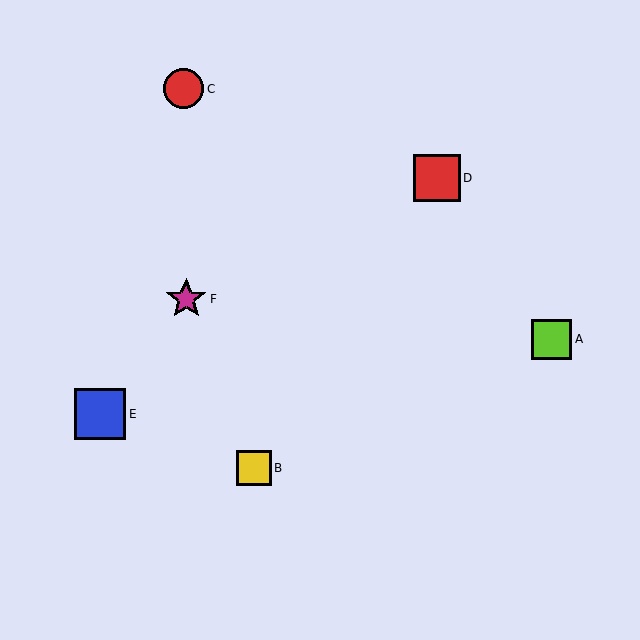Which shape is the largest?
The blue square (labeled E) is the largest.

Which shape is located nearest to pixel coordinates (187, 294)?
The magenta star (labeled F) at (186, 299) is nearest to that location.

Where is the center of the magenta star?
The center of the magenta star is at (186, 299).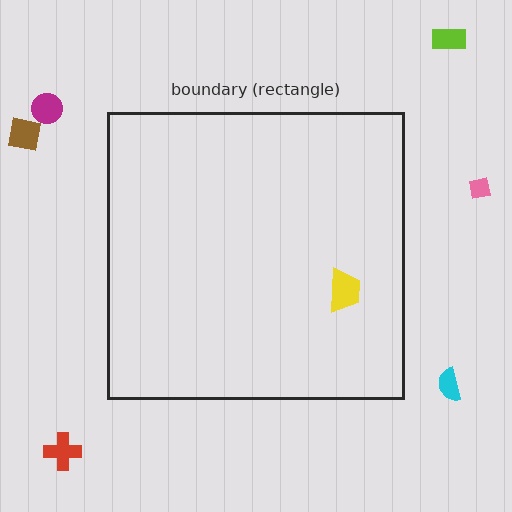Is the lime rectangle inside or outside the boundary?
Outside.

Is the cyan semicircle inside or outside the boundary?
Outside.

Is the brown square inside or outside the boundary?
Outside.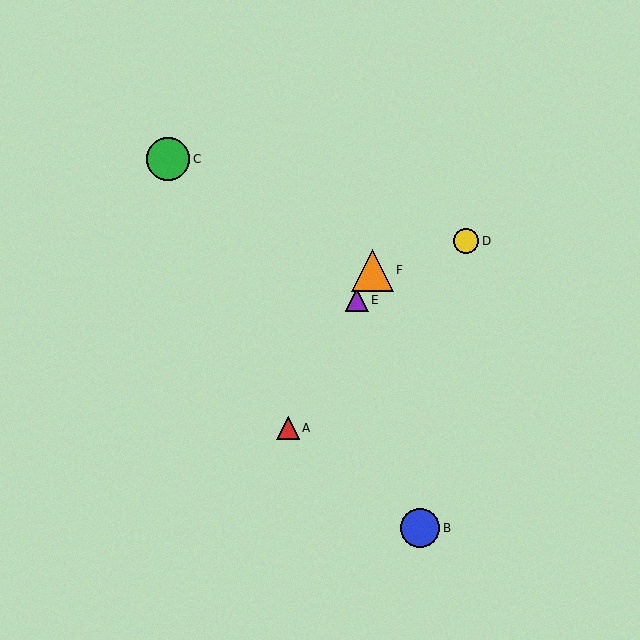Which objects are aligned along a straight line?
Objects A, E, F are aligned along a straight line.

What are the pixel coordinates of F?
Object F is at (372, 270).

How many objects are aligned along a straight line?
3 objects (A, E, F) are aligned along a straight line.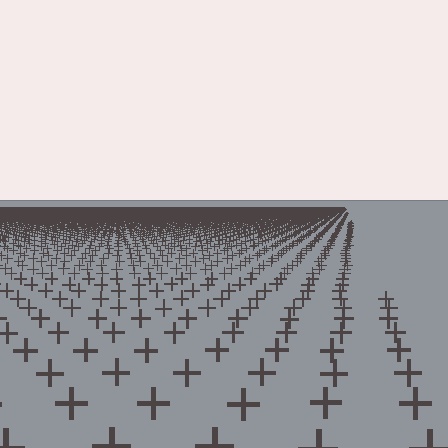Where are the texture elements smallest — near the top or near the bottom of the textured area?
Near the top.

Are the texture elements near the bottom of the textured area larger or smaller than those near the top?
Larger. Near the bottom, elements are closer to the viewer and appear at a bigger on-screen size.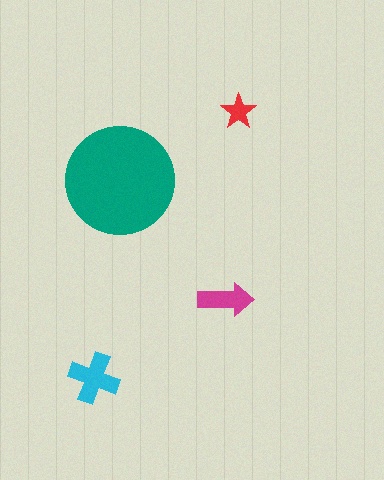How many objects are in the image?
There are 4 objects in the image.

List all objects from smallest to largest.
The red star, the magenta arrow, the cyan cross, the teal circle.